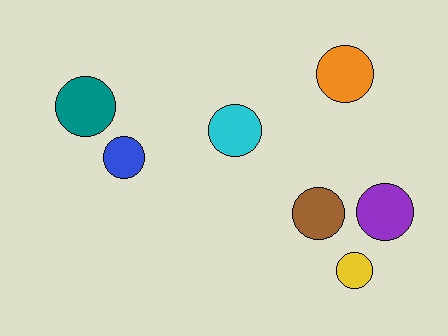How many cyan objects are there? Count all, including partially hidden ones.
There is 1 cyan object.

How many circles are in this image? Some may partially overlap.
There are 7 circles.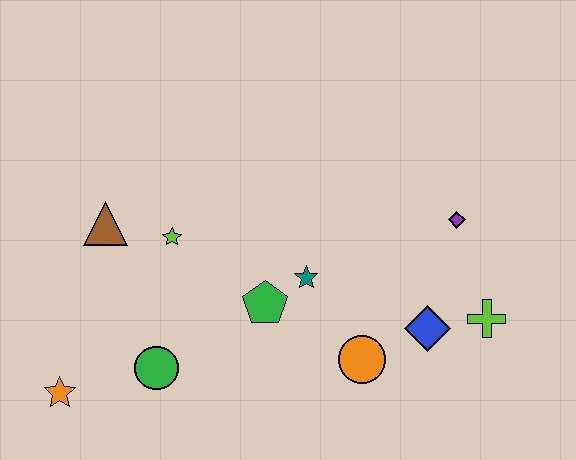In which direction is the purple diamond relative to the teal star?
The purple diamond is to the right of the teal star.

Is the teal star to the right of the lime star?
Yes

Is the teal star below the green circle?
No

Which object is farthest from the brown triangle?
The lime cross is farthest from the brown triangle.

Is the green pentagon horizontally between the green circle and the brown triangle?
No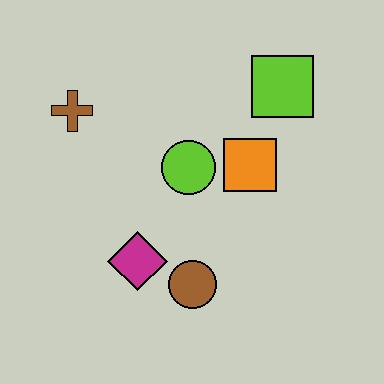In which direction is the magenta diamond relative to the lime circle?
The magenta diamond is below the lime circle.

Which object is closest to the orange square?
The lime circle is closest to the orange square.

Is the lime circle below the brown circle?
No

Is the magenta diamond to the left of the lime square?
Yes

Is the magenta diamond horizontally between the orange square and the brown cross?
Yes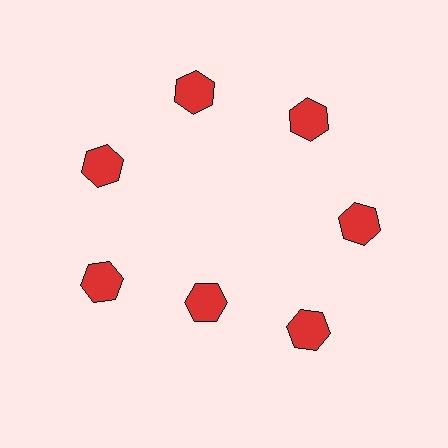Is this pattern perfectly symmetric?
No. The 7 red hexagons are arranged in a ring, but one element near the 6 o'clock position is pulled inward toward the center, breaking the 7-fold rotational symmetry.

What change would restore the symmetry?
The symmetry would be restored by moving it outward, back onto the ring so that all 7 hexagons sit at equal angles and equal distance from the center.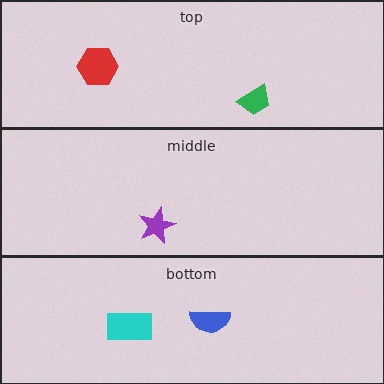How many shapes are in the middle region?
1.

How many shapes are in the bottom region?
2.